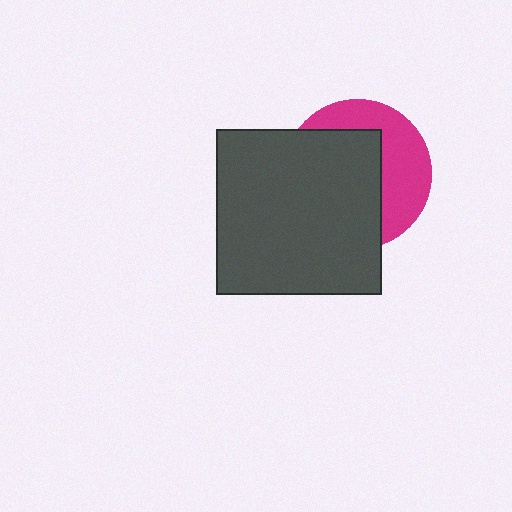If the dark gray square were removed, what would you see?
You would see the complete magenta circle.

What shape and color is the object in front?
The object in front is a dark gray square.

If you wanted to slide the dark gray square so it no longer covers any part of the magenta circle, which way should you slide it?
Slide it left — that is the most direct way to separate the two shapes.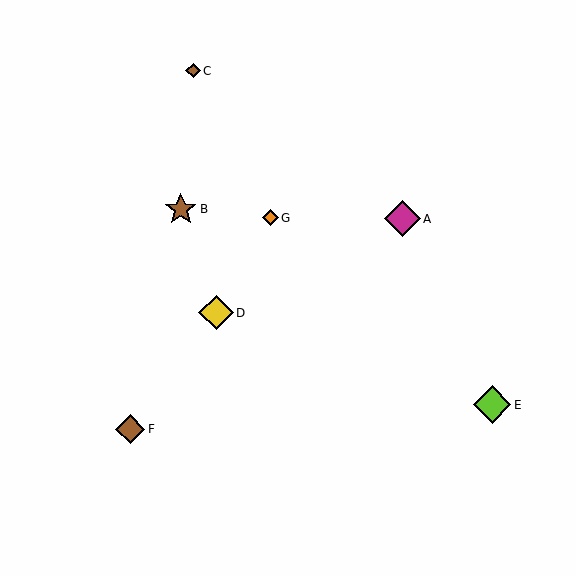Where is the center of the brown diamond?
The center of the brown diamond is at (193, 71).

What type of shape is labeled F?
Shape F is a brown diamond.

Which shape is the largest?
The lime diamond (labeled E) is the largest.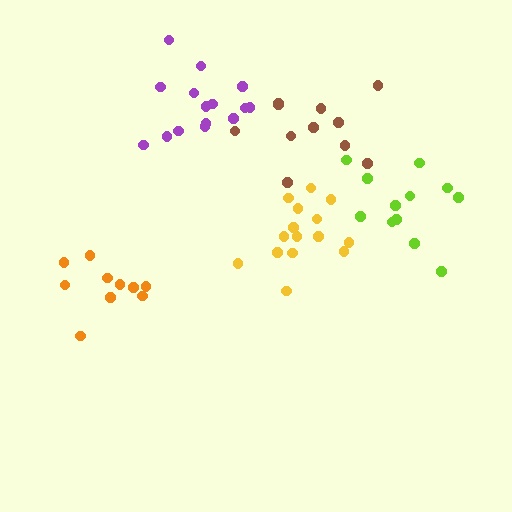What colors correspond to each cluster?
The clusters are colored: purple, brown, orange, yellow, lime.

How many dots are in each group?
Group 1: 15 dots, Group 2: 11 dots, Group 3: 10 dots, Group 4: 15 dots, Group 5: 12 dots (63 total).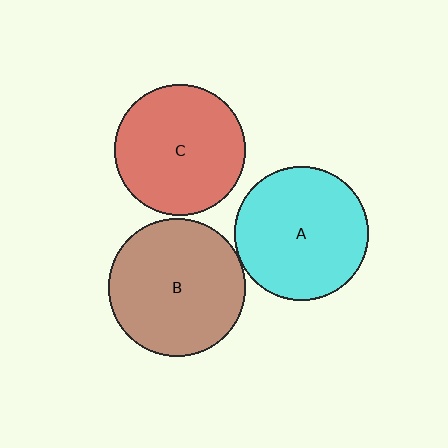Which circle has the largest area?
Circle B (brown).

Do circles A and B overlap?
Yes.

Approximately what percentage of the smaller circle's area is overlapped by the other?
Approximately 5%.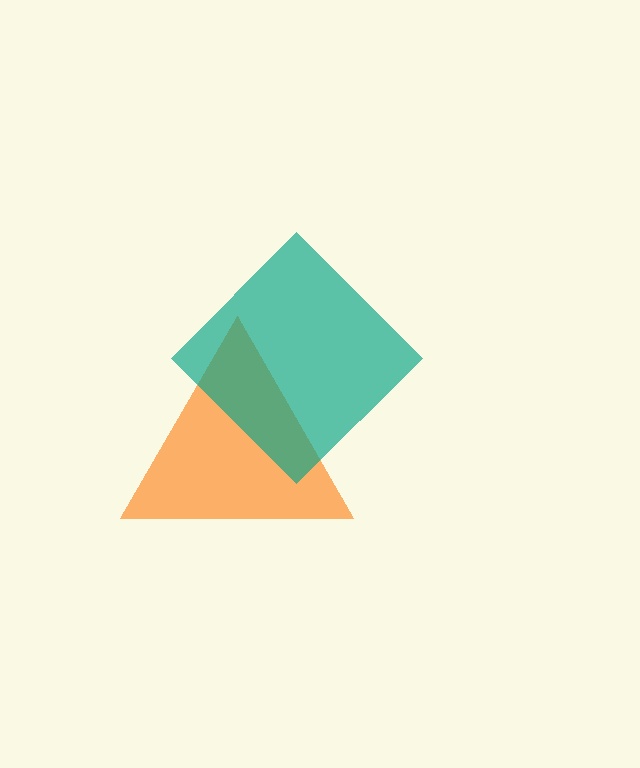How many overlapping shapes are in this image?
There are 2 overlapping shapes in the image.